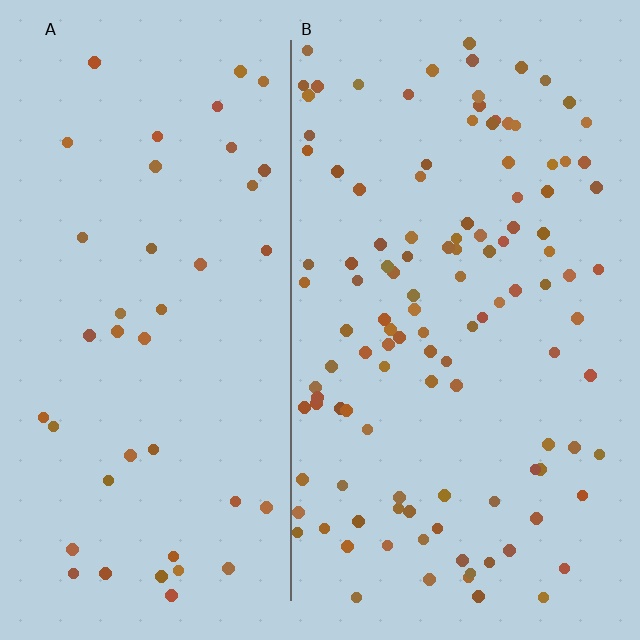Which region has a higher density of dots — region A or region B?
B (the right).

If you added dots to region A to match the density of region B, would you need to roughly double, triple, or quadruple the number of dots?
Approximately triple.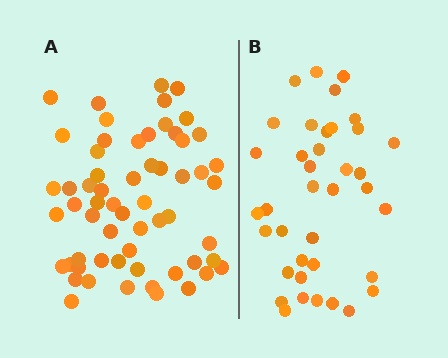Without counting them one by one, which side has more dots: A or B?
Region A (the left region) has more dots.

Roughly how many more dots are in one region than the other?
Region A has approximately 20 more dots than region B.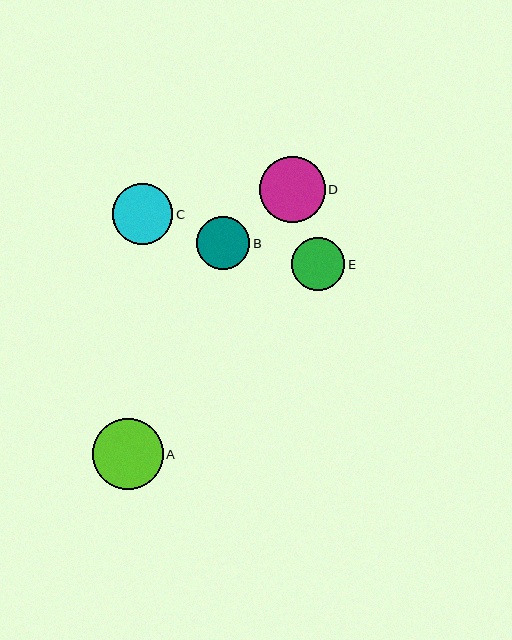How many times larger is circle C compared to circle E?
Circle C is approximately 1.1 times the size of circle E.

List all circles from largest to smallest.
From largest to smallest: A, D, C, E, B.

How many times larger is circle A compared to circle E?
Circle A is approximately 1.3 times the size of circle E.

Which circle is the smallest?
Circle B is the smallest with a size of approximately 53 pixels.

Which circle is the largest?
Circle A is the largest with a size of approximately 70 pixels.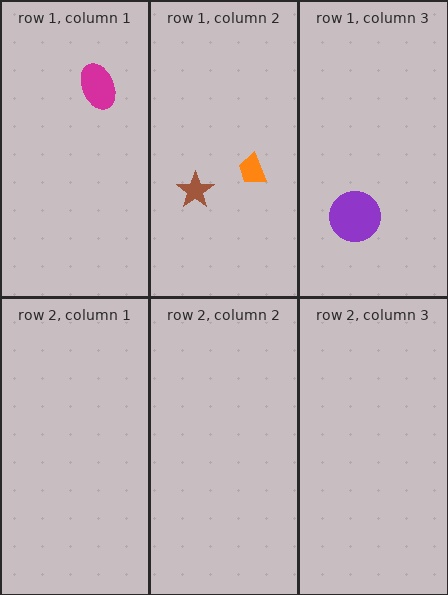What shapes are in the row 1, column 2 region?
The orange trapezoid, the brown star.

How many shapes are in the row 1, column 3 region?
1.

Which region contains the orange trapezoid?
The row 1, column 2 region.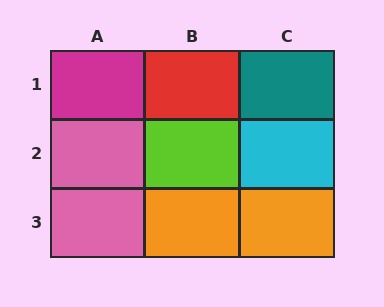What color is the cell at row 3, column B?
Orange.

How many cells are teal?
1 cell is teal.